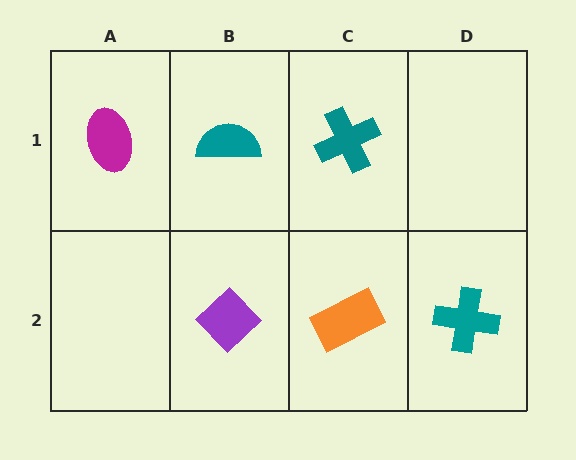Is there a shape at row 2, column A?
No, that cell is empty.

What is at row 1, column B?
A teal semicircle.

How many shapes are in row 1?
3 shapes.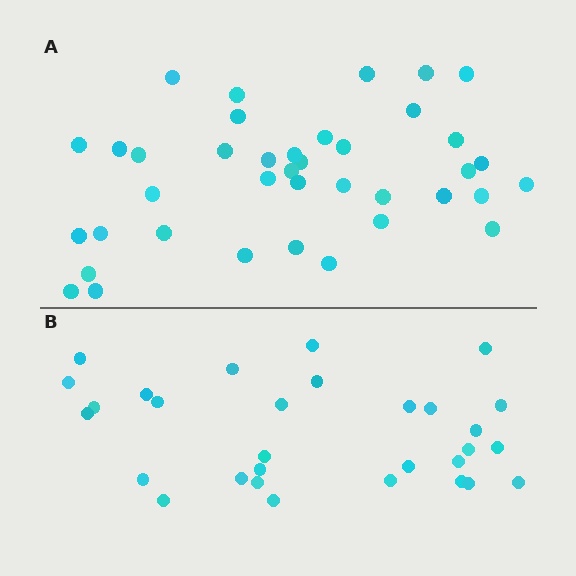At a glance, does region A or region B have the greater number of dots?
Region A (the top region) has more dots.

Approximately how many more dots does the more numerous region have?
Region A has roughly 8 or so more dots than region B.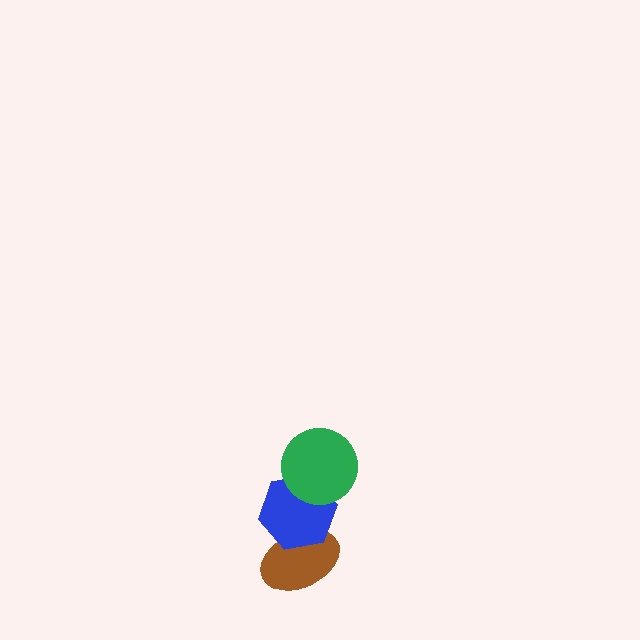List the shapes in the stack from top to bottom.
From top to bottom: the green circle, the blue hexagon, the brown ellipse.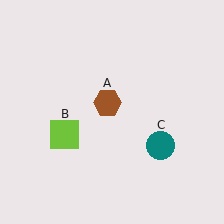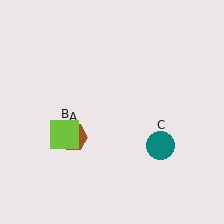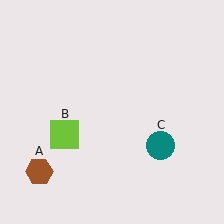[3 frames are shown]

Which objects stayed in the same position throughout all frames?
Lime square (object B) and teal circle (object C) remained stationary.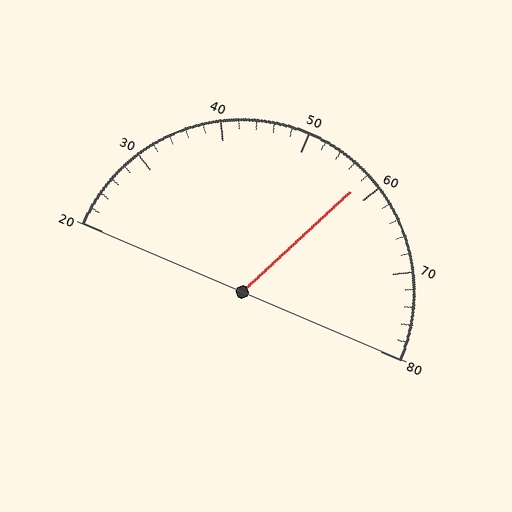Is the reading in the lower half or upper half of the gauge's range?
The reading is in the upper half of the range (20 to 80).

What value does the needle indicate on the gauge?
The needle indicates approximately 58.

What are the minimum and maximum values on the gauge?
The gauge ranges from 20 to 80.